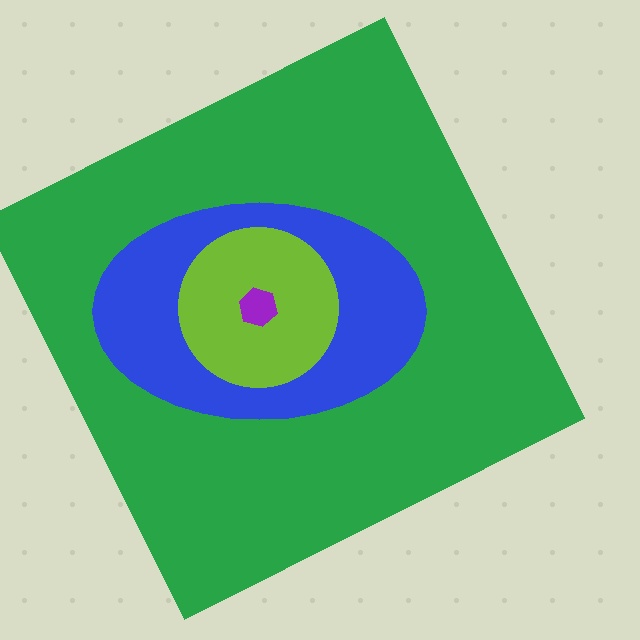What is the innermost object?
The purple hexagon.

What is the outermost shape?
The green square.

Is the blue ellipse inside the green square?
Yes.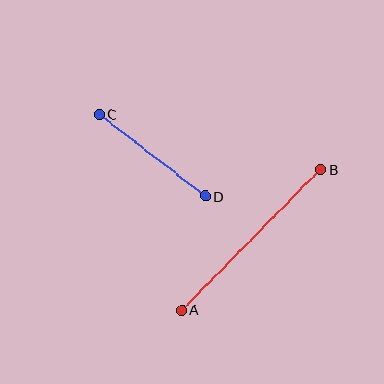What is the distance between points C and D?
The distance is approximately 134 pixels.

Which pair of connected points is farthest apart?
Points A and B are farthest apart.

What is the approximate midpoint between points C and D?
The midpoint is at approximately (152, 155) pixels.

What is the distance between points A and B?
The distance is approximately 198 pixels.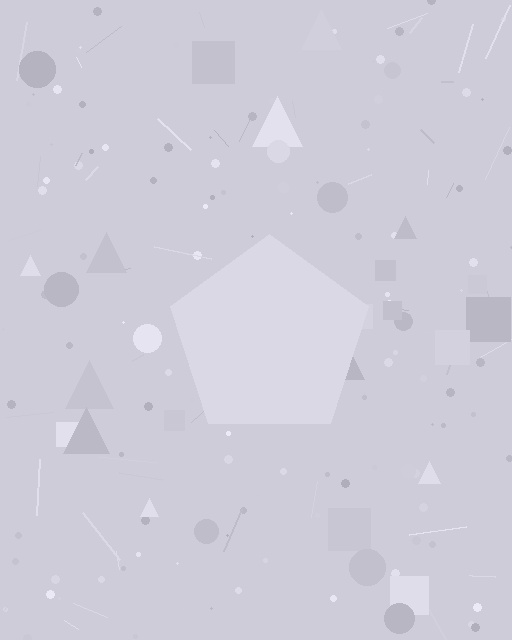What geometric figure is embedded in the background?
A pentagon is embedded in the background.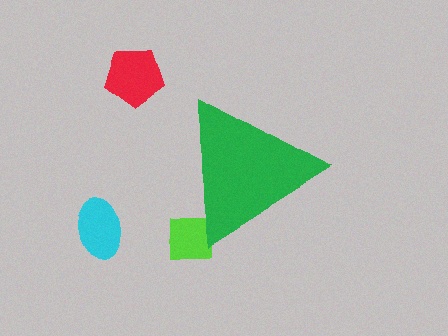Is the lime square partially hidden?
Yes, the lime square is partially hidden behind the green triangle.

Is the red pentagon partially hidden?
No, the red pentagon is fully visible.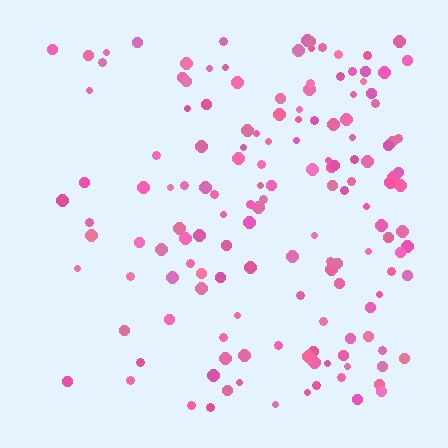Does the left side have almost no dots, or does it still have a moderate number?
Still a moderate number, just noticeably fewer than the right.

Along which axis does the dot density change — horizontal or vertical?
Horizontal.